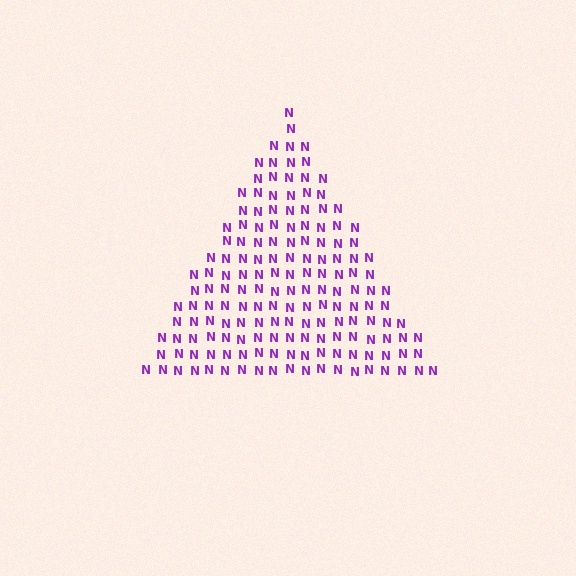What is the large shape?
The large shape is a triangle.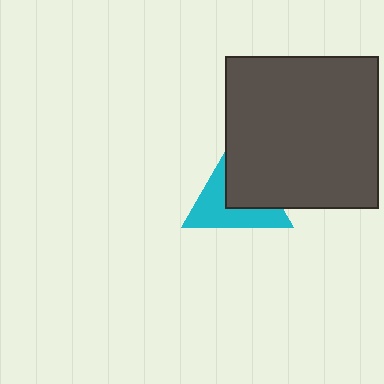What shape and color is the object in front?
The object in front is a dark gray square.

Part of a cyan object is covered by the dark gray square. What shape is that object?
It is a triangle.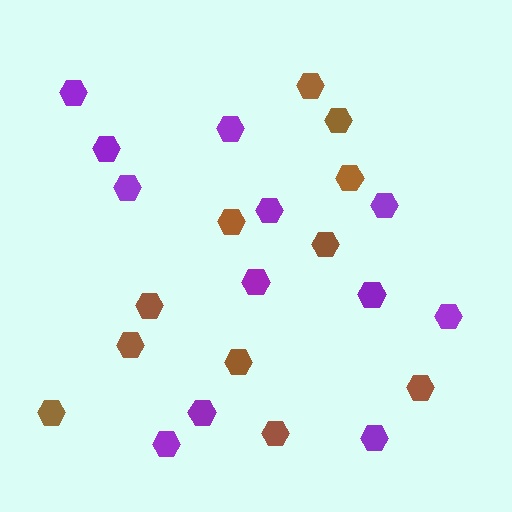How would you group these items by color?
There are 2 groups: one group of purple hexagons (12) and one group of brown hexagons (11).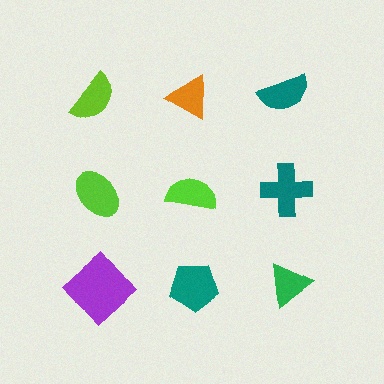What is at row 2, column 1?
A lime ellipse.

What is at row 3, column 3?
A green triangle.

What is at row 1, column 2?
An orange triangle.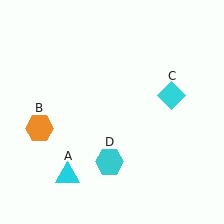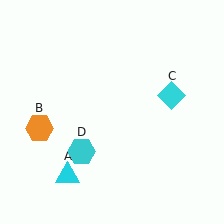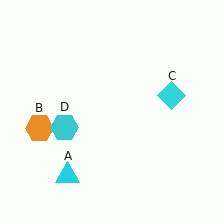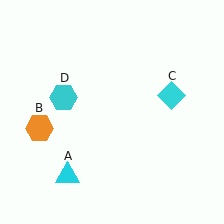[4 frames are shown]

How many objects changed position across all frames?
1 object changed position: cyan hexagon (object D).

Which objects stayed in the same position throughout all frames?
Cyan triangle (object A) and orange hexagon (object B) and cyan diamond (object C) remained stationary.